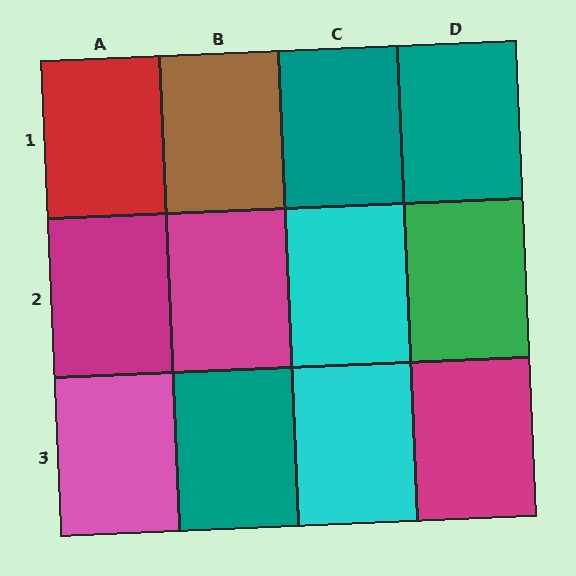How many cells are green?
1 cell is green.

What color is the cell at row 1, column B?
Brown.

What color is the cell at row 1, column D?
Teal.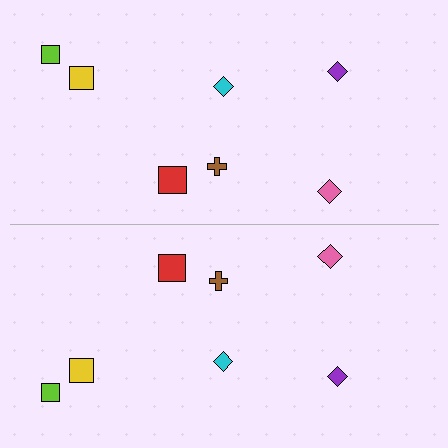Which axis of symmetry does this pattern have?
The pattern has a horizontal axis of symmetry running through the center of the image.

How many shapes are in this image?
There are 14 shapes in this image.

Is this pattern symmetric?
Yes, this pattern has bilateral (reflection) symmetry.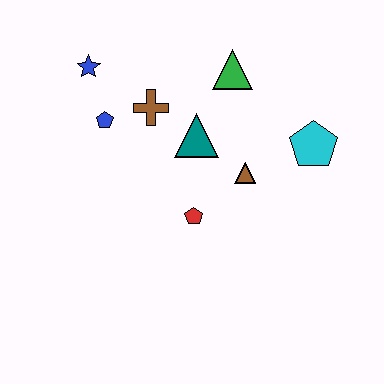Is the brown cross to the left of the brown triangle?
Yes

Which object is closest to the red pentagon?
The brown triangle is closest to the red pentagon.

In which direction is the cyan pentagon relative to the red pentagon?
The cyan pentagon is to the right of the red pentagon.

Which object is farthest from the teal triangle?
The blue star is farthest from the teal triangle.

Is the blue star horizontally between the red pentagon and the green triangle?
No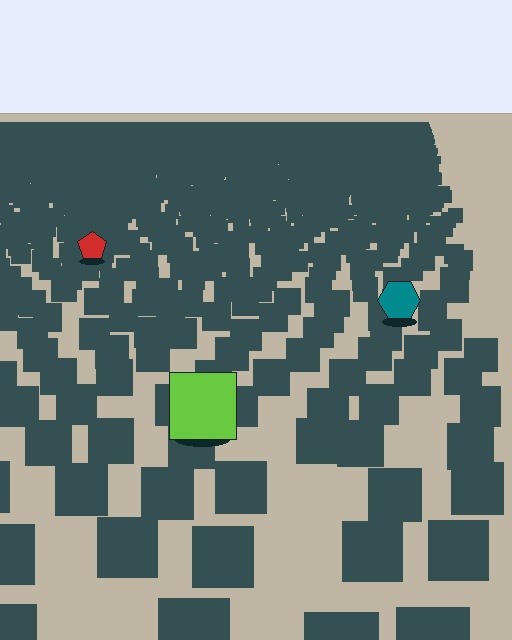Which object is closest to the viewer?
The lime square is closest. The texture marks near it are larger and more spread out.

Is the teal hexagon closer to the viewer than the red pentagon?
Yes. The teal hexagon is closer — you can tell from the texture gradient: the ground texture is coarser near it.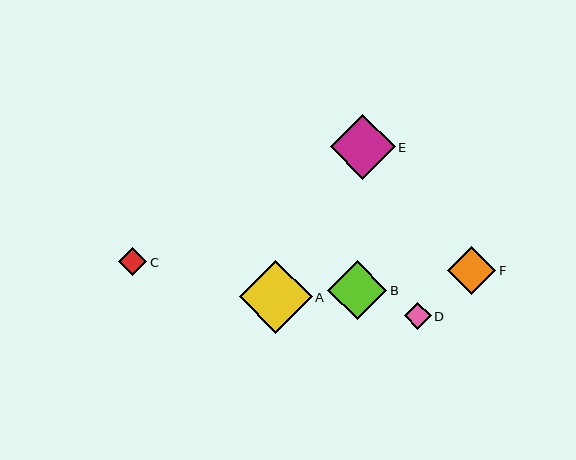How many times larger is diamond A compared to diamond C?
Diamond A is approximately 2.6 times the size of diamond C.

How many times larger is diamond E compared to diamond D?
Diamond E is approximately 2.4 times the size of diamond D.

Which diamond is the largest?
Diamond A is the largest with a size of approximately 73 pixels.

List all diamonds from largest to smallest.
From largest to smallest: A, E, B, F, C, D.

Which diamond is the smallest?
Diamond D is the smallest with a size of approximately 27 pixels.